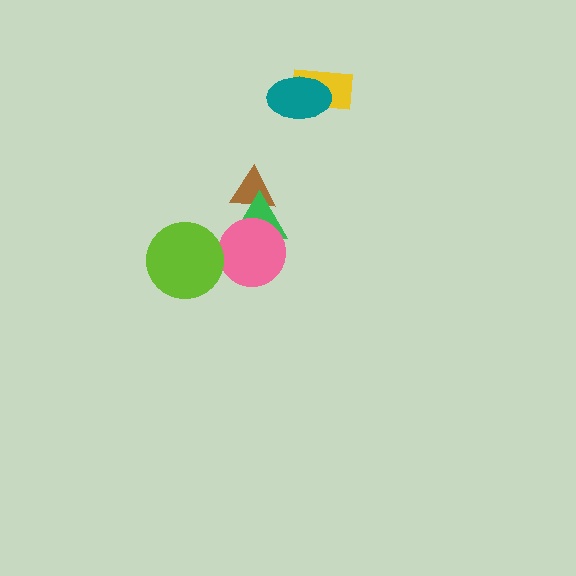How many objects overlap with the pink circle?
1 object overlaps with the pink circle.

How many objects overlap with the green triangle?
2 objects overlap with the green triangle.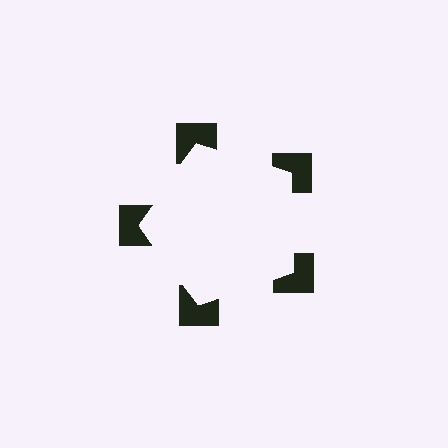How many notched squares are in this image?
There are 5 — one at each vertex of the illusory pentagon.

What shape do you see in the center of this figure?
An illusory pentagon — its edges are inferred from the aligned wedge cuts in the notched squares, not physically drawn.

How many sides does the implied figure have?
5 sides.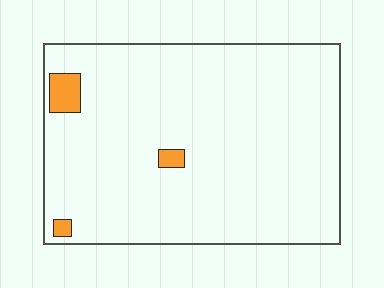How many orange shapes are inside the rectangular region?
3.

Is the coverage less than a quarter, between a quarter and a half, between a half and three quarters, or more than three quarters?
Less than a quarter.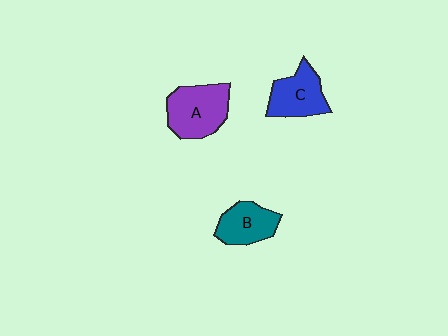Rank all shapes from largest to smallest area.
From largest to smallest: A (purple), C (blue), B (teal).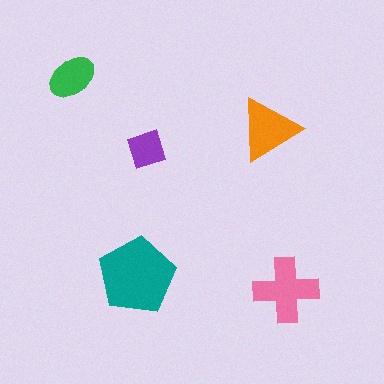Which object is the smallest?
The purple square.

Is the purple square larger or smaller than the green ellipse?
Smaller.